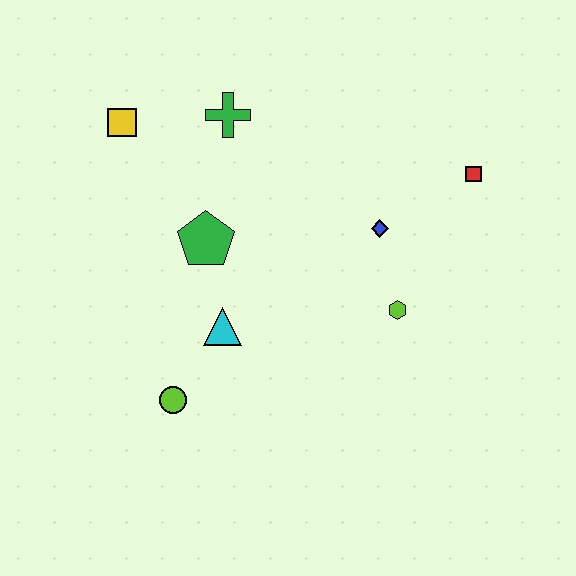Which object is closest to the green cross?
The yellow square is closest to the green cross.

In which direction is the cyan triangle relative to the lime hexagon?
The cyan triangle is to the left of the lime hexagon.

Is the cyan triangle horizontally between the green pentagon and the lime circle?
No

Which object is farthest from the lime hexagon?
The yellow square is farthest from the lime hexagon.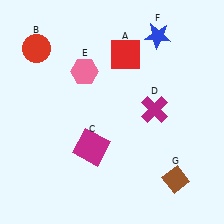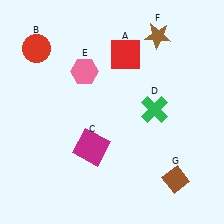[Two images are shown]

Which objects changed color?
D changed from magenta to green. F changed from blue to brown.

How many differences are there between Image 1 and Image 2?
There are 2 differences between the two images.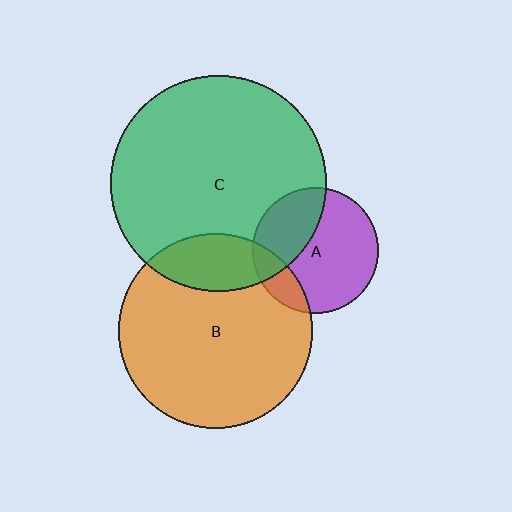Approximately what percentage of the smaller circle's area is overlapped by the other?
Approximately 15%.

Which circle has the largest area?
Circle C (green).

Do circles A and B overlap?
Yes.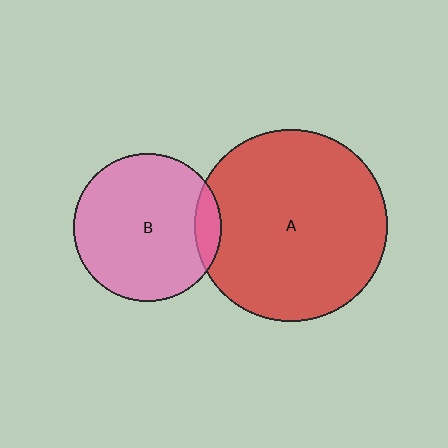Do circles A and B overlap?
Yes.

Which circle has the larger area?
Circle A (red).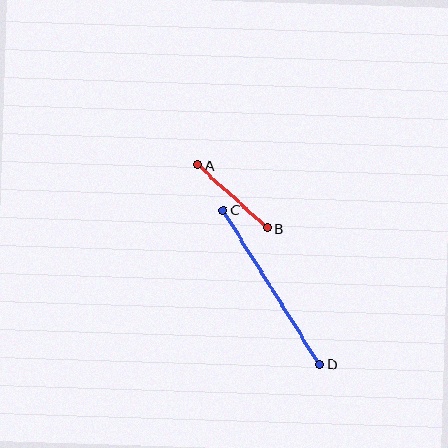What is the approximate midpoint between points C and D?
The midpoint is at approximately (271, 287) pixels.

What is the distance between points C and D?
The distance is approximately 182 pixels.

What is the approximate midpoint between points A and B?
The midpoint is at approximately (232, 197) pixels.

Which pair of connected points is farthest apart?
Points C and D are farthest apart.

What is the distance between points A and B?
The distance is approximately 94 pixels.